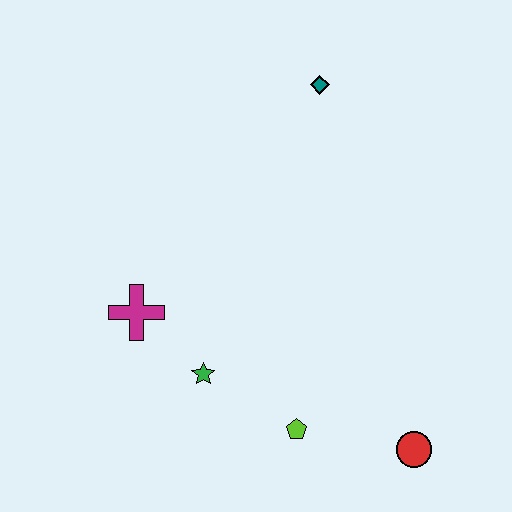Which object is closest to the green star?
The magenta cross is closest to the green star.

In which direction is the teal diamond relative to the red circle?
The teal diamond is above the red circle.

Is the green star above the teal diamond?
No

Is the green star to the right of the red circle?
No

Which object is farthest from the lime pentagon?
The teal diamond is farthest from the lime pentagon.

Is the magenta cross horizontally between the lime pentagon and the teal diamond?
No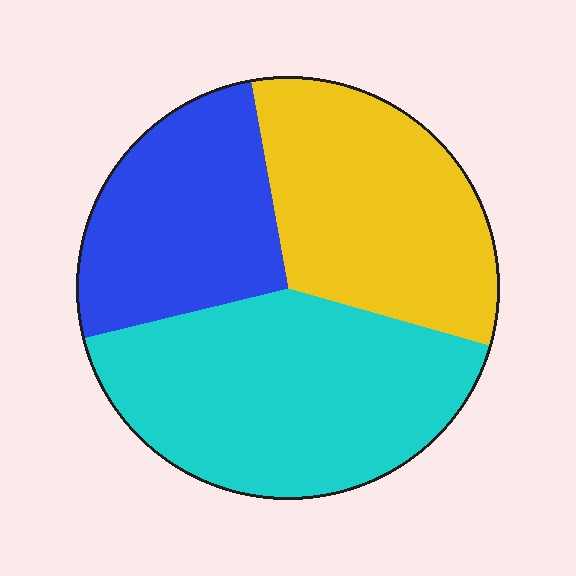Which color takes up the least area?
Blue, at roughly 25%.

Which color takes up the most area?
Cyan, at roughly 40%.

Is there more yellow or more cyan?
Cyan.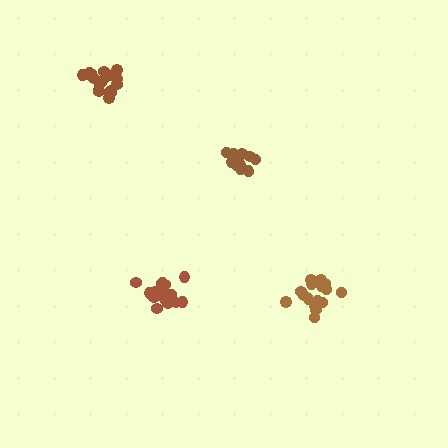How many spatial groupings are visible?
There are 4 spatial groupings.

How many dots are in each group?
Group 1: 18 dots, Group 2: 15 dots, Group 3: 16 dots, Group 4: 16 dots (65 total).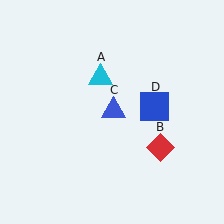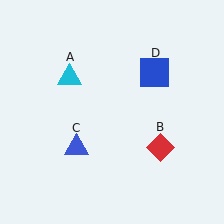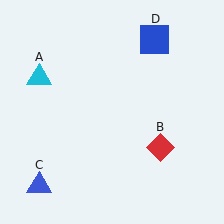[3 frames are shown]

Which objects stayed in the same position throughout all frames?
Red diamond (object B) remained stationary.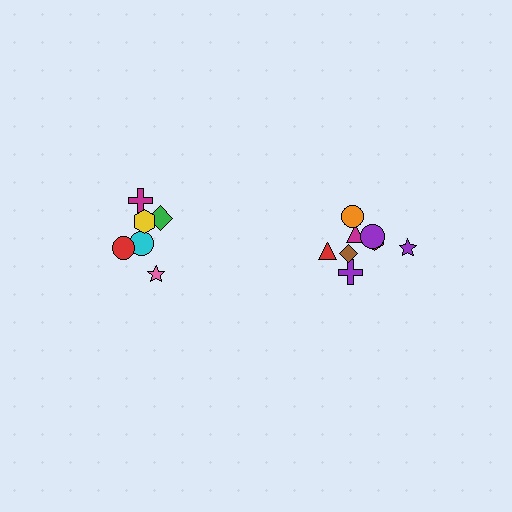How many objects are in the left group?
There are 6 objects.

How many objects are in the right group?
There are 8 objects.